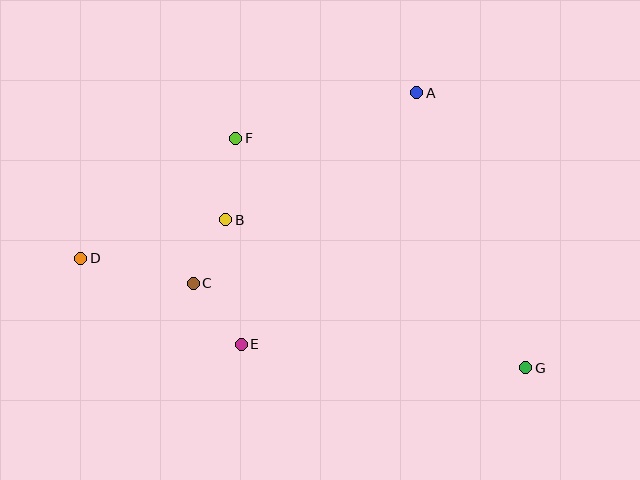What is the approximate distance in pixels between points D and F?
The distance between D and F is approximately 196 pixels.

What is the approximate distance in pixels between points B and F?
The distance between B and F is approximately 82 pixels.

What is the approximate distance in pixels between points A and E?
The distance between A and E is approximately 307 pixels.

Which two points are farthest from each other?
Points D and G are farthest from each other.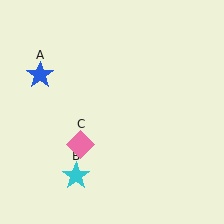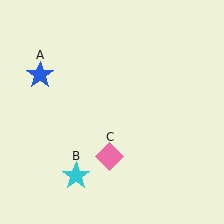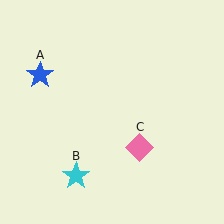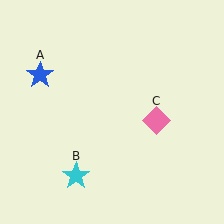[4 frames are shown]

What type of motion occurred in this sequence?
The pink diamond (object C) rotated counterclockwise around the center of the scene.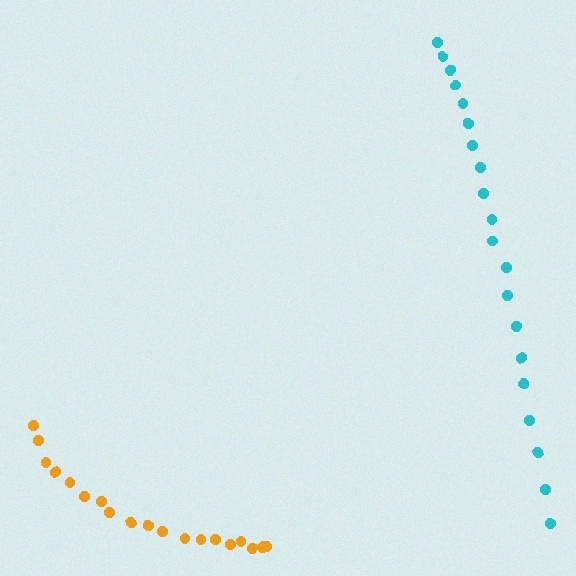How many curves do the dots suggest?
There are 2 distinct paths.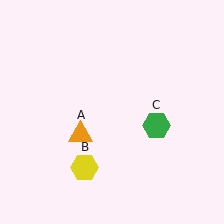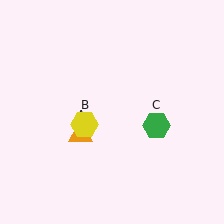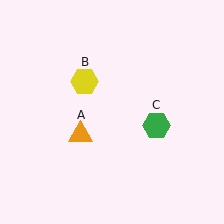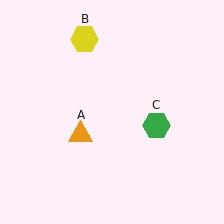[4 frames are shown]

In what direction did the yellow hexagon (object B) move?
The yellow hexagon (object B) moved up.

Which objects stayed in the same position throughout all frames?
Orange triangle (object A) and green hexagon (object C) remained stationary.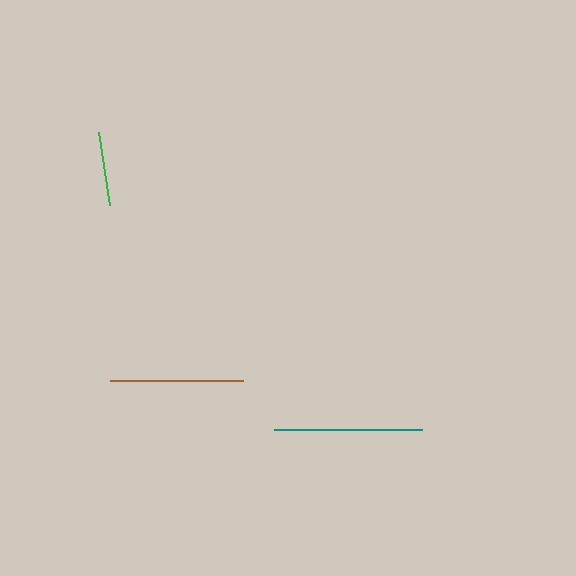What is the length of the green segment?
The green segment is approximately 73 pixels long.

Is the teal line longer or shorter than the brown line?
The teal line is longer than the brown line.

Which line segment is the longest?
The teal line is the longest at approximately 148 pixels.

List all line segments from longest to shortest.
From longest to shortest: teal, brown, green.